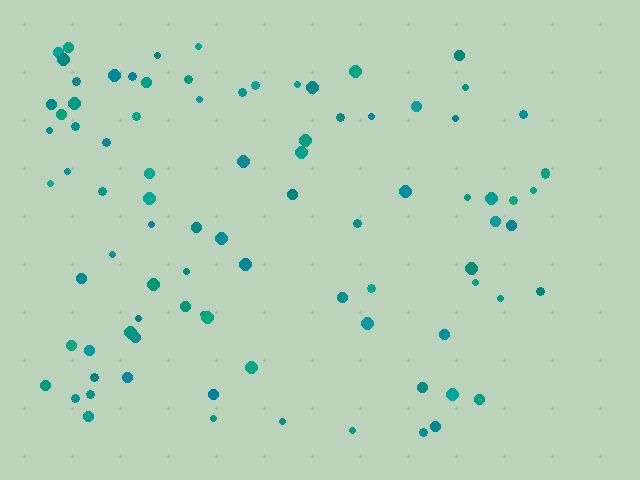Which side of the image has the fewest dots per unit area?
The right.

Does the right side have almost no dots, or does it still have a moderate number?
Still a moderate number, just noticeably fewer than the left.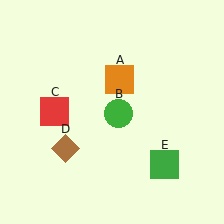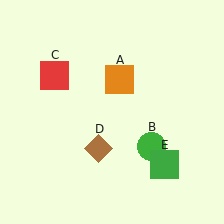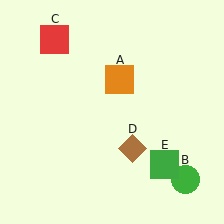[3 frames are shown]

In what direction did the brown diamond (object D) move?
The brown diamond (object D) moved right.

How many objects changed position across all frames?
3 objects changed position: green circle (object B), red square (object C), brown diamond (object D).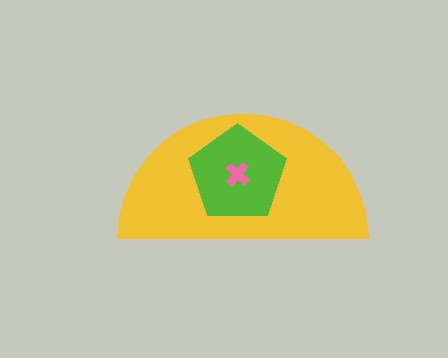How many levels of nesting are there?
3.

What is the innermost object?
The pink cross.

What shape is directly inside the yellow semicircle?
The lime pentagon.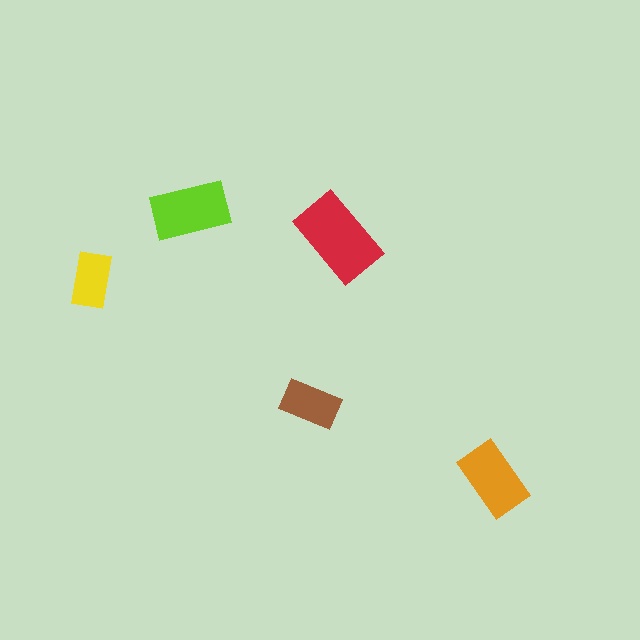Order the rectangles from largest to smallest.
the red one, the lime one, the orange one, the brown one, the yellow one.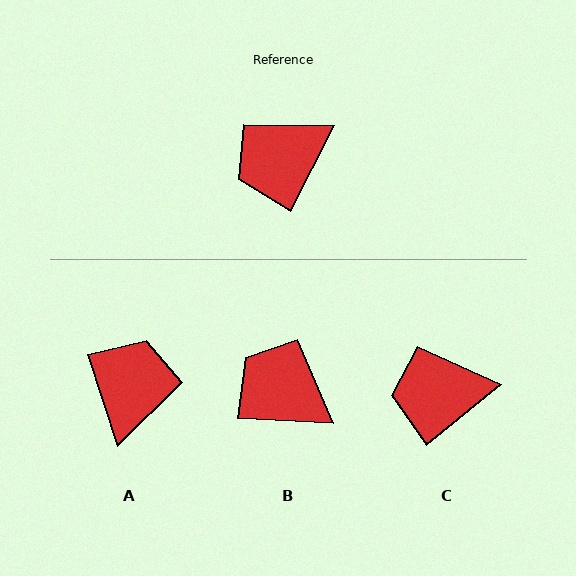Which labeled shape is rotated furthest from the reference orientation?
A, about 135 degrees away.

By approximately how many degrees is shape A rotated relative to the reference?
Approximately 135 degrees clockwise.